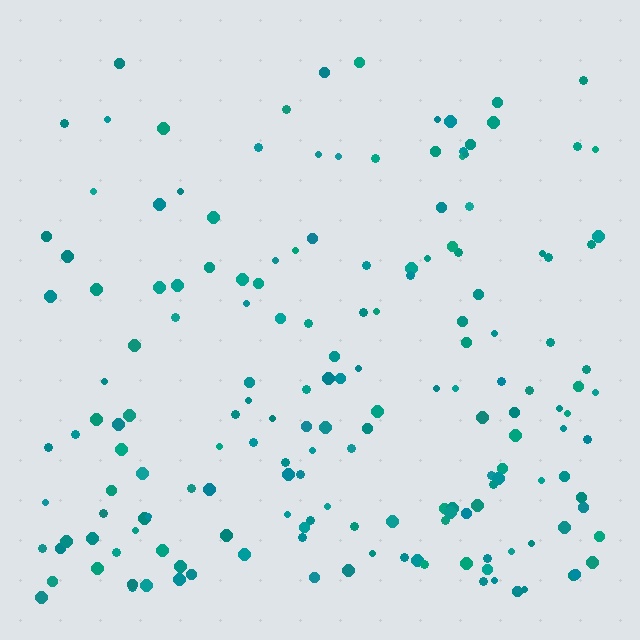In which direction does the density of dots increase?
From top to bottom, with the bottom side densest.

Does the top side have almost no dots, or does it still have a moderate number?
Still a moderate number, just noticeably fewer than the bottom.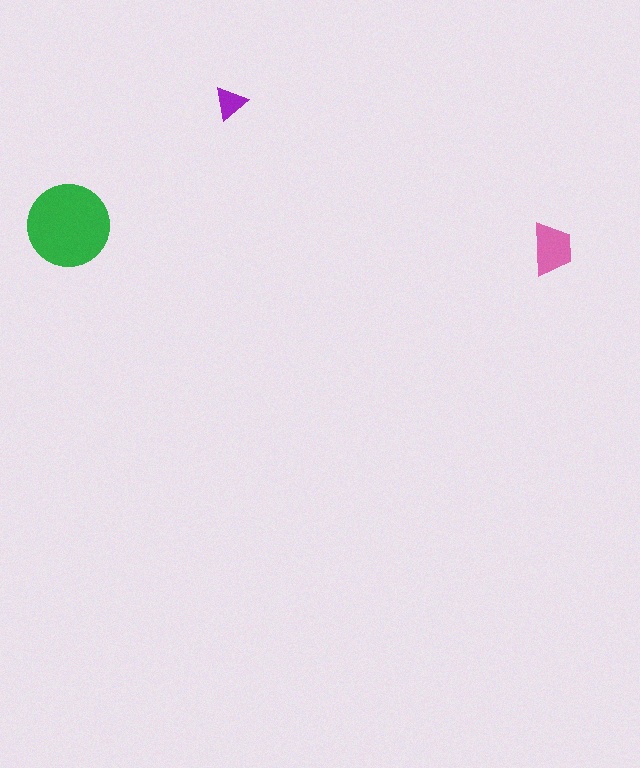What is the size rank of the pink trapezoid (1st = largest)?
2nd.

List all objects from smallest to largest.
The purple triangle, the pink trapezoid, the green circle.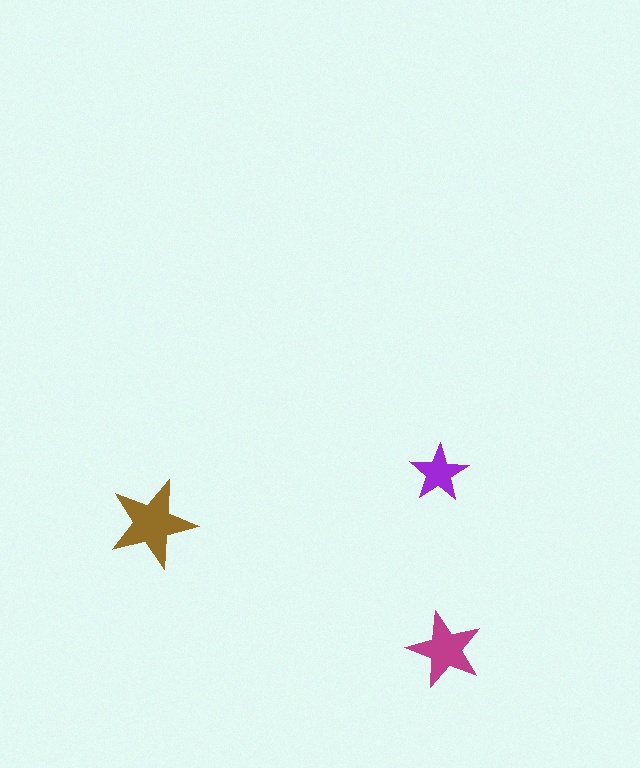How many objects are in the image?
There are 3 objects in the image.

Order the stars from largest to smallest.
the brown one, the magenta one, the purple one.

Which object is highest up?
The purple star is topmost.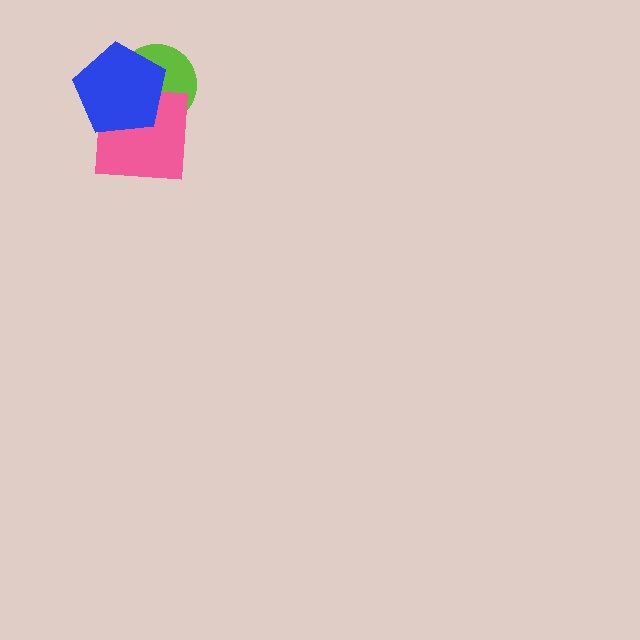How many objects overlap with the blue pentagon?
2 objects overlap with the blue pentagon.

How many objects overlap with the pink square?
2 objects overlap with the pink square.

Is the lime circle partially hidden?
Yes, it is partially covered by another shape.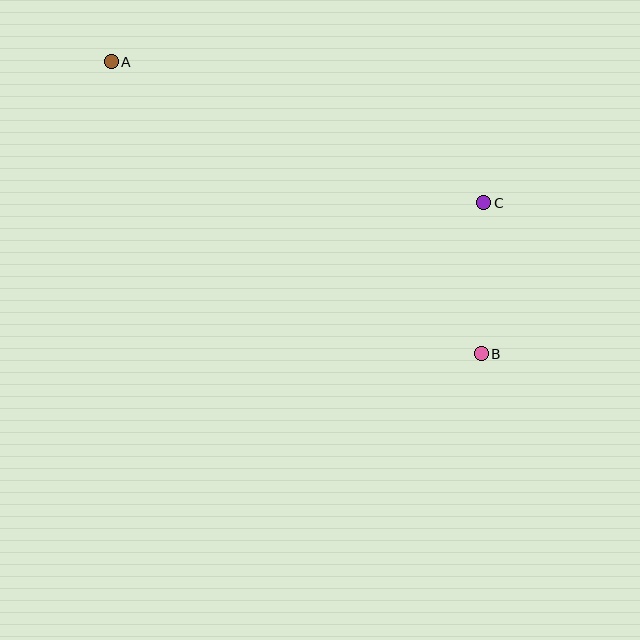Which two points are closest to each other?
Points B and C are closest to each other.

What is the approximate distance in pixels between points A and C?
The distance between A and C is approximately 398 pixels.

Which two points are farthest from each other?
Points A and B are farthest from each other.